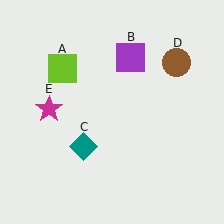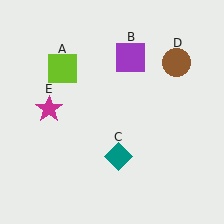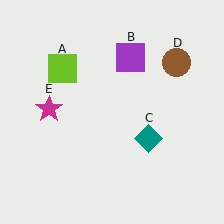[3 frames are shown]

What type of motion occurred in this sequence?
The teal diamond (object C) rotated counterclockwise around the center of the scene.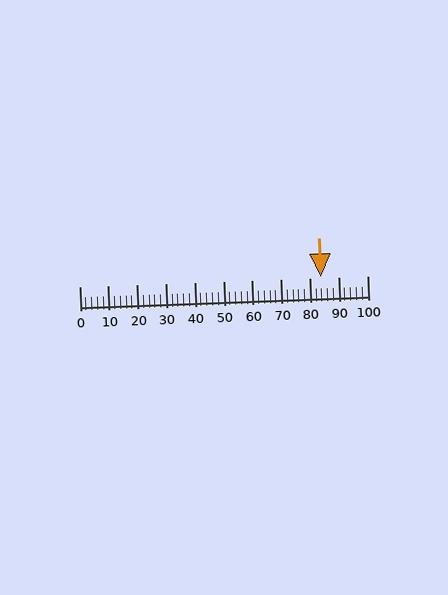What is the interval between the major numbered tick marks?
The major tick marks are spaced 10 units apart.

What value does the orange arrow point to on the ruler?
The orange arrow points to approximately 84.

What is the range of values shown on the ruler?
The ruler shows values from 0 to 100.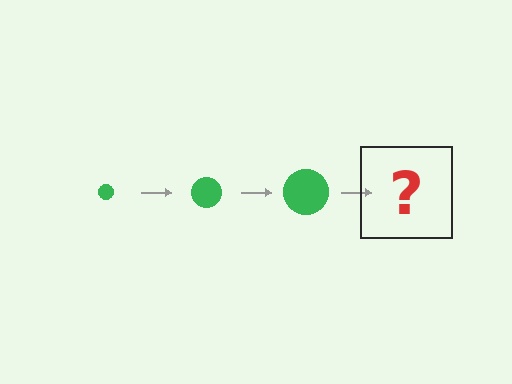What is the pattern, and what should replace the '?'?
The pattern is that the circle gets progressively larger each step. The '?' should be a green circle, larger than the previous one.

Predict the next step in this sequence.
The next step is a green circle, larger than the previous one.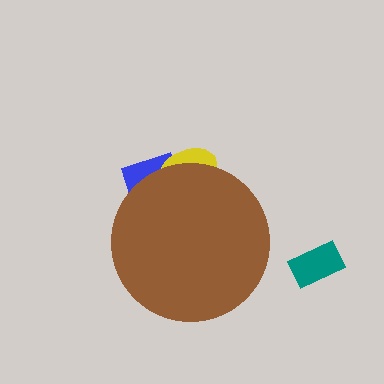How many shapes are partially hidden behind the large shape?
2 shapes are partially hidden.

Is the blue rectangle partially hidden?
Yes, the blue rectangle is partially hidden behind the brown circle.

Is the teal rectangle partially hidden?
No, the teal rectangle is fully visible.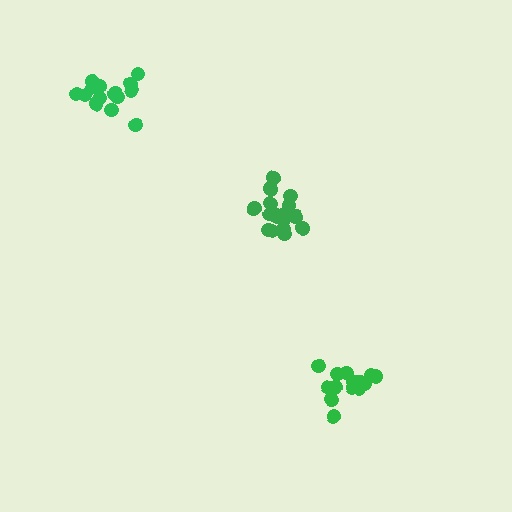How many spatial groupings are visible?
There are 3 spatial groupings.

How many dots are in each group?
Group 1: 15 dots, Group 2: 18 dots, Group 3: 14 dots (47 total).